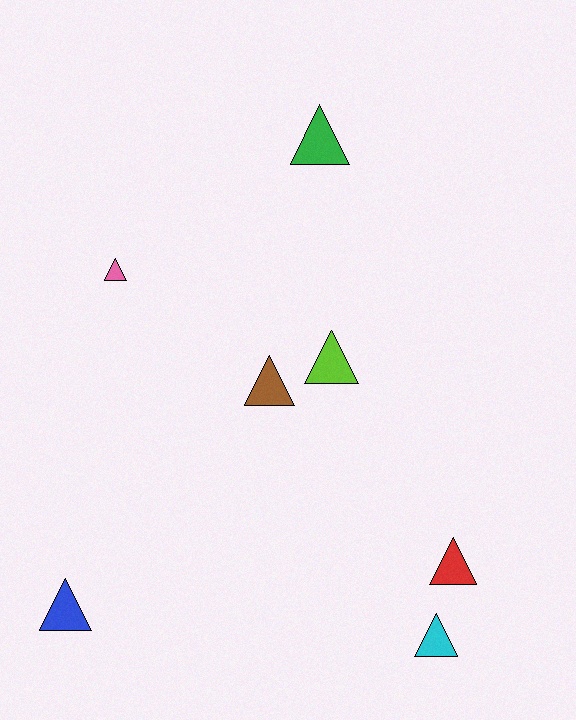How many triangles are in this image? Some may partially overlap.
There are 7 triangles.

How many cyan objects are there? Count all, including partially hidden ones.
There is 1 cyan object.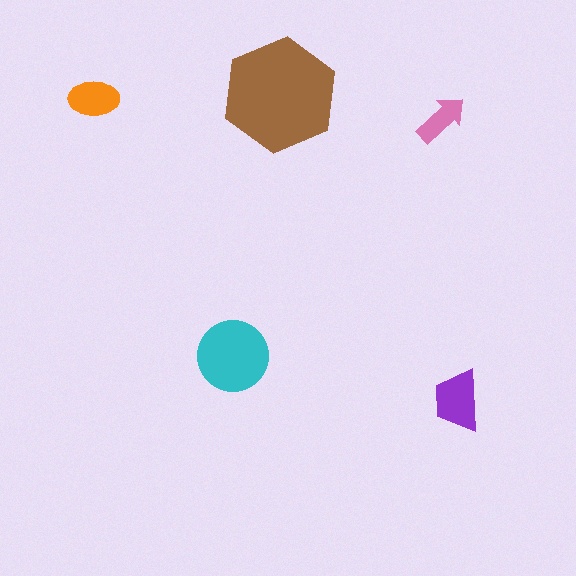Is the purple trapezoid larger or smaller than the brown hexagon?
Smaller.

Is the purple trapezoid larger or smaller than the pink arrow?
Larger.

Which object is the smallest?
The pink arrow.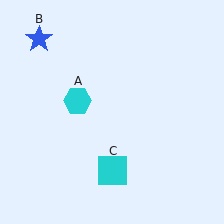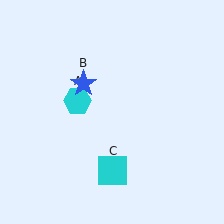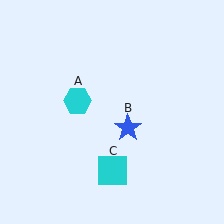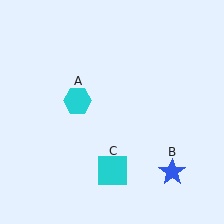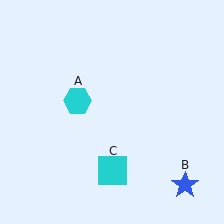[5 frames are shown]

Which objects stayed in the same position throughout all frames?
Cyan hexagon (object A) and cyan square (object C) remained stationary.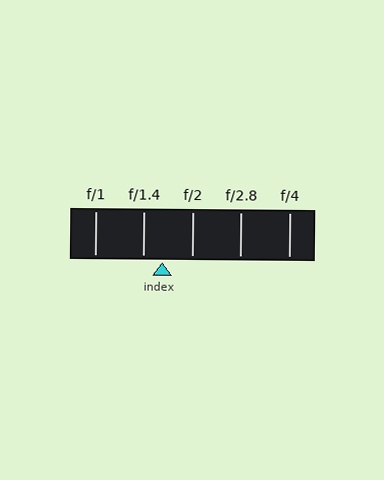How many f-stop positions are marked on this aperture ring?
There are 5 f-stop positions marked.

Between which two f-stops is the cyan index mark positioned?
The index mark is between f/1.4 and f/2.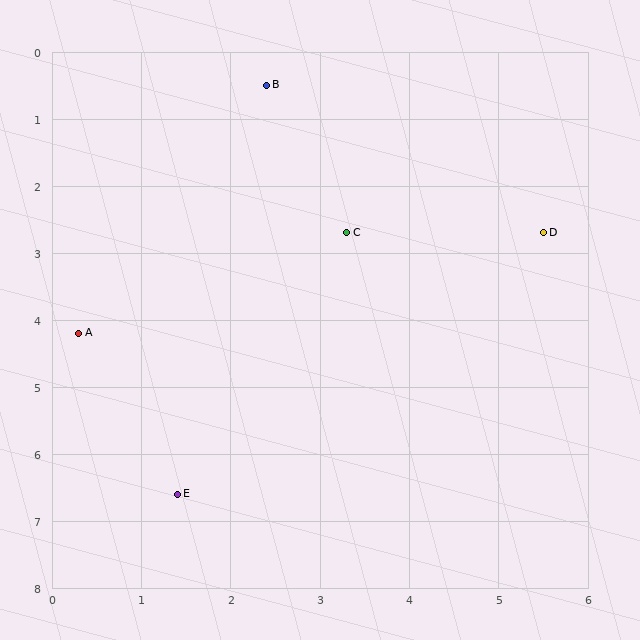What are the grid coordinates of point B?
Point B is at approximately (2.4, 0.5).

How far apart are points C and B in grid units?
Points C and B are about 2.4 grid units apart.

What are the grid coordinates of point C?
Point C is at approximately (3.3, 2.7).